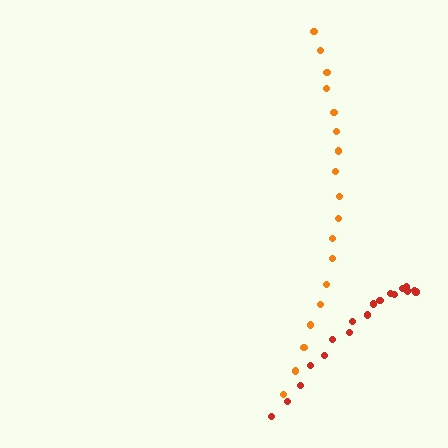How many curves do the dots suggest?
There are 2 distinct paths.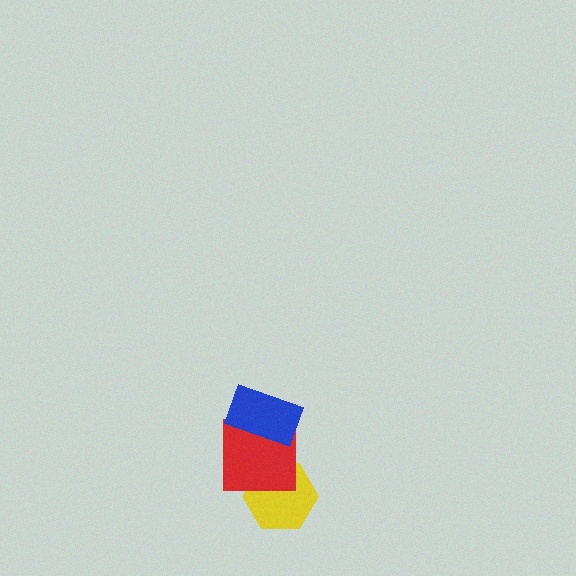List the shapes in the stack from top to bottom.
From top to bottom: the blue rectangle, the red square, the yellow hexagon.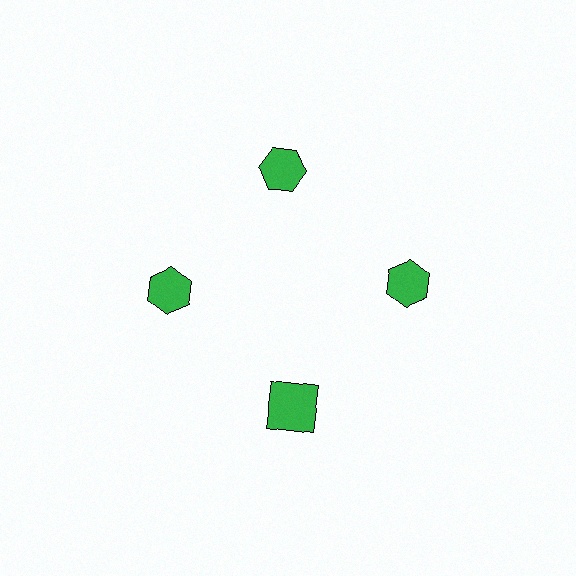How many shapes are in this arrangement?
There are 4 shapes arranged in a ring pattern.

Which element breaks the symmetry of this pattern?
The green square at roughly the 6 o'clock position breaks the symmetry. All other shapes are green hexagons.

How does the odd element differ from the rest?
It has a different shape: square instead of hexagon.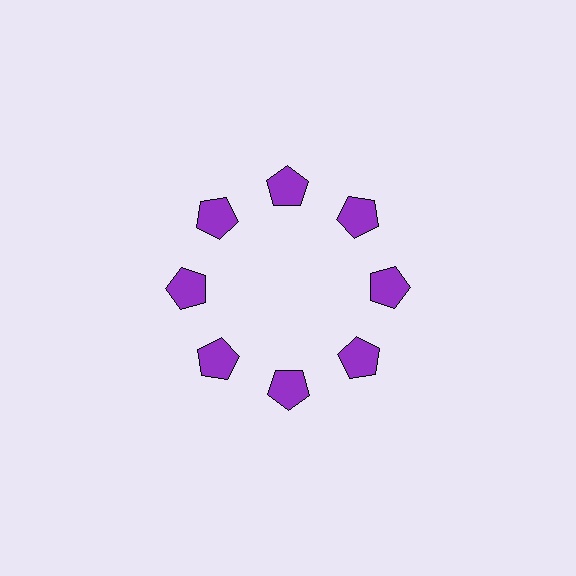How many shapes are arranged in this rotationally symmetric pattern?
There are 8 shapes, arranged in 8 groups of 1.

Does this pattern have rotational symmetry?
Yes, this pattern has 8-fold rotational symmetry. It looks the same after rotating 45 degrees around the center.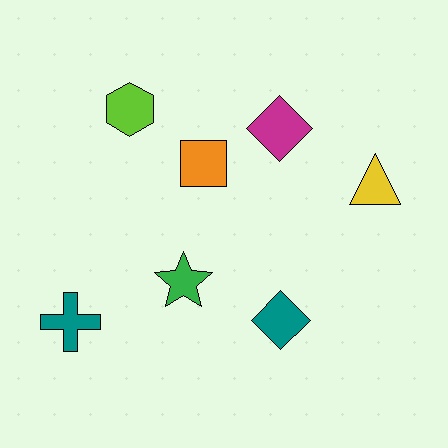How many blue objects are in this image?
There are no blue objects.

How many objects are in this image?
There are 7 objects.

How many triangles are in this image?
There is 1 triangle.